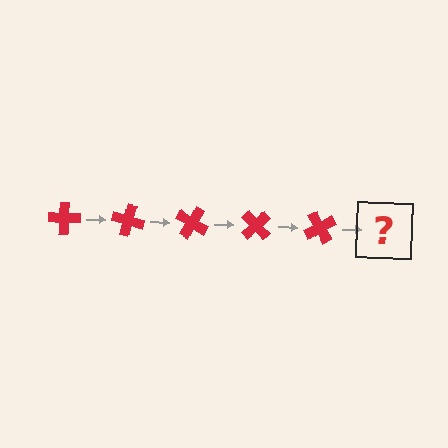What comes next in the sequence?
The next element should be a red cross rotated 75 degrees.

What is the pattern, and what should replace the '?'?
The pattern is that the cross rotates 15 degrees each step. The '?' should be a red cross rotated 75 degrees.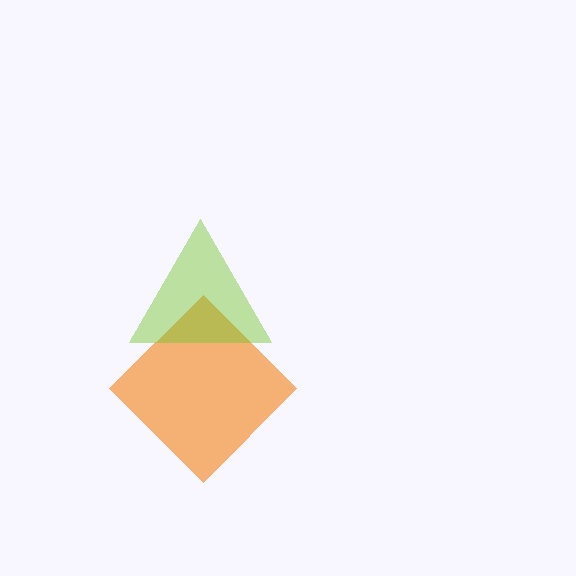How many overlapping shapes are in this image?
There are 2 overlapping shapes in the image.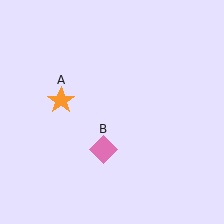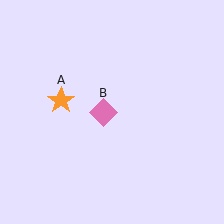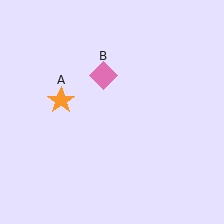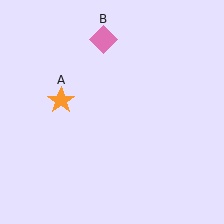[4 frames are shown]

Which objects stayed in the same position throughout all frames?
Orange star (object A) remained stationary.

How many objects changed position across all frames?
1 object changed position: pink diamond (object B).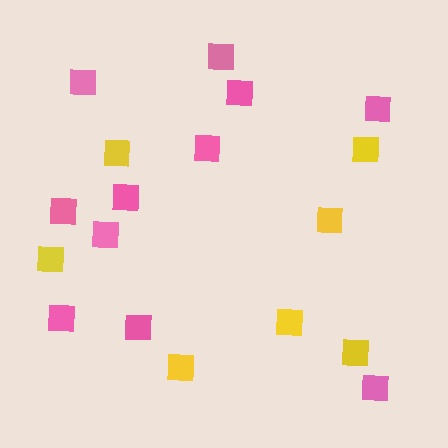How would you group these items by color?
There are 2 groups: one group of pink squares (11) and one group of yellow squares (7).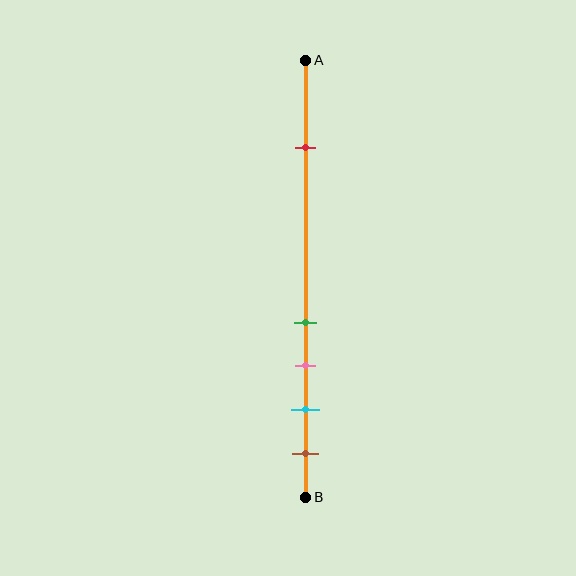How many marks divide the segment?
There are 5 marks dividing the segment.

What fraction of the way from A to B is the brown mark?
The brown mark is approximately 90% (0.9) of the way from A to B.